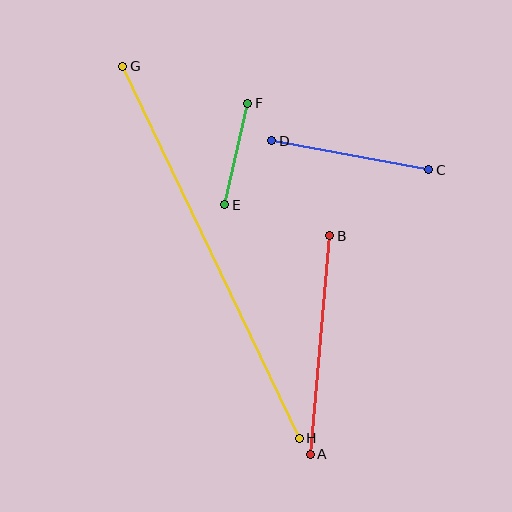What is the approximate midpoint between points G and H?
The midpoint is at approximately (211, 252) pixels.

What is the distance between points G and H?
The distance is approximately 412 pixels.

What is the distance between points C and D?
The distance is approximately 160 pixels.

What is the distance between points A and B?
The distance is approximately 219 pixels.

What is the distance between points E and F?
The distance is approximately 104 pixels.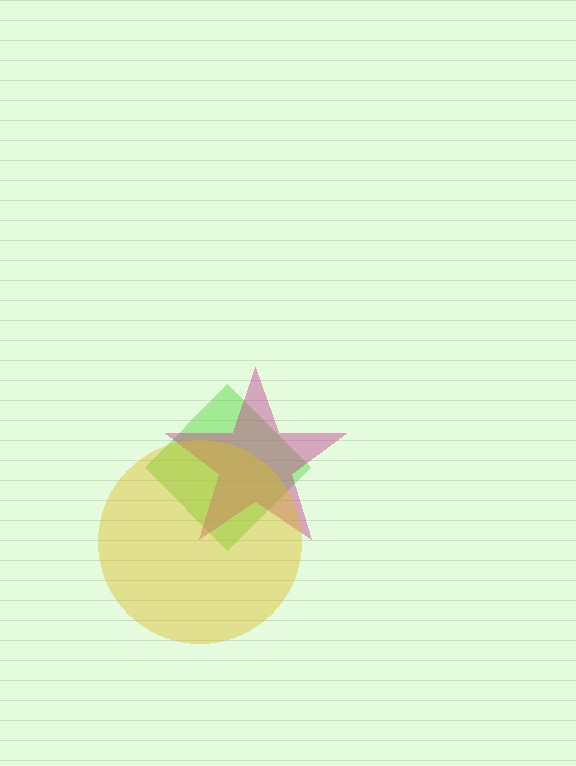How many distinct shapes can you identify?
There are 3 distinct shapes: a lime diamond, a magenta star, a yellow circle.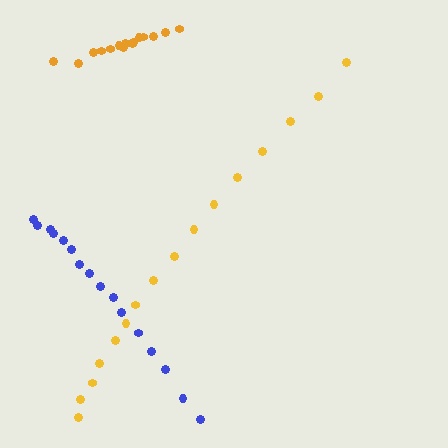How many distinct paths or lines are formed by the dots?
There are 3 distinct paths.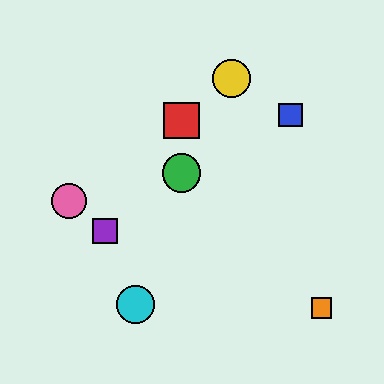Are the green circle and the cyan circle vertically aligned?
No, the green circle is at x≈182 and the cyan circle is at x≈135.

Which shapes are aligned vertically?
The red square, the green circle are aligned vertically.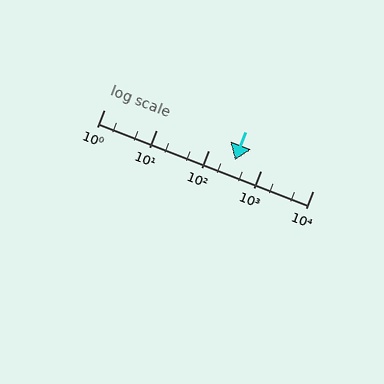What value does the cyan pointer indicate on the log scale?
The pointer indicates approximately 320.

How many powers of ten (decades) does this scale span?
The scale spans 4 decades, from 1 to 10000.